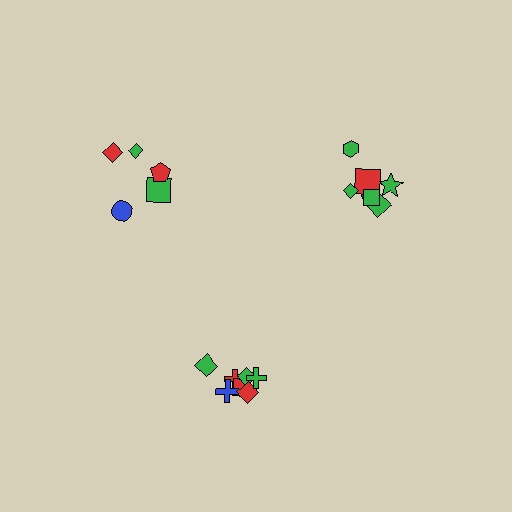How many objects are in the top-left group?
There are 5 objects.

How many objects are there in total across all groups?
There are 19 objects.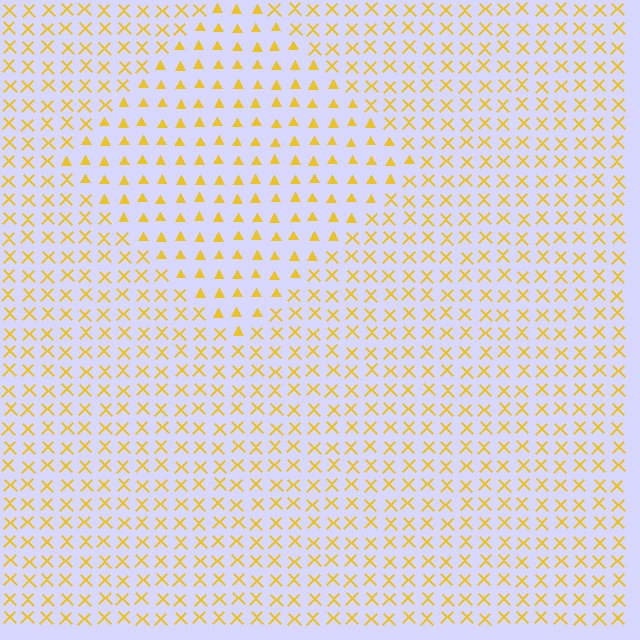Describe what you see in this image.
The image is filled with small yellow elements arranged in a uniform grid. A diamond-shaped region contains triangles, while the surrounding area contains X marks. The boundary is defined purely by the change in element shape.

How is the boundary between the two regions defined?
The boundary is defined by a change in element shape: triangles inside vs. X marks outside. All elements share the same color and spacing.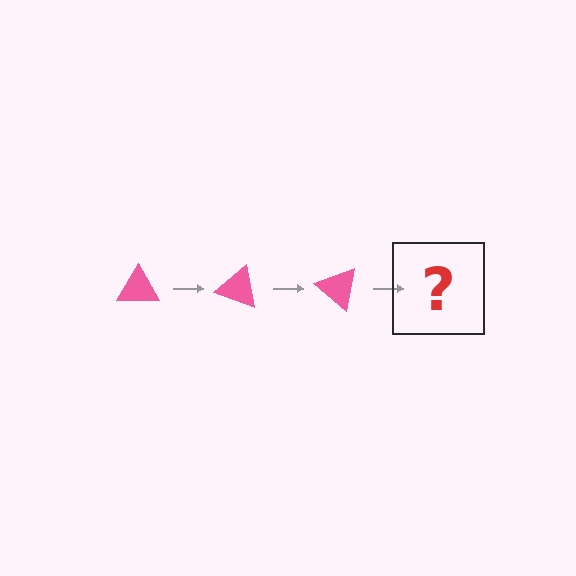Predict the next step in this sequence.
The next step is a pink triangle rotated 60 degrees.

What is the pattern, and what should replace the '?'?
The pattern is that the triangle rotates 20 degrees each step. The '?' should be a pink triangle rotated 60 degrees.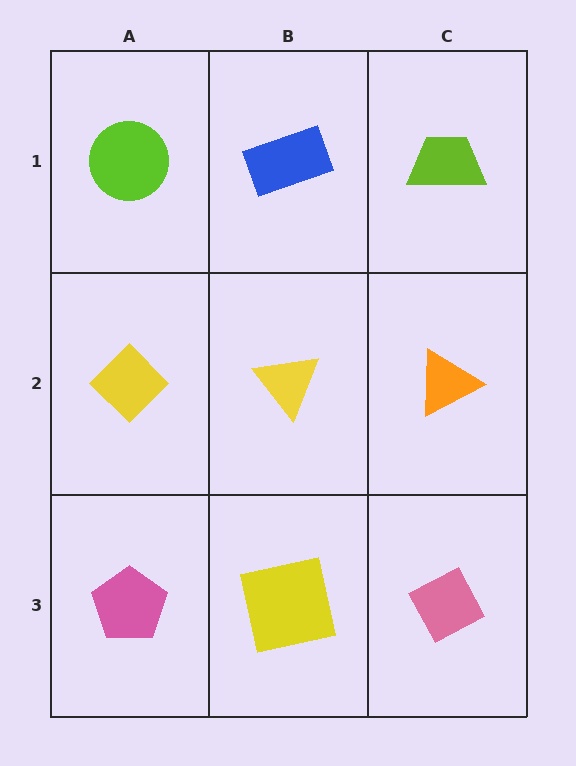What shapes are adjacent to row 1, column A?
A yellow diamond (row 2, column A), a blue rectangle (row 1, column B).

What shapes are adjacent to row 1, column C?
An orange triangle (row 2, column C), a blue rectangle (row 1, column B).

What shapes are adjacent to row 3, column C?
An orange triangle (row 2, column C), a yellow square (row 3, column B).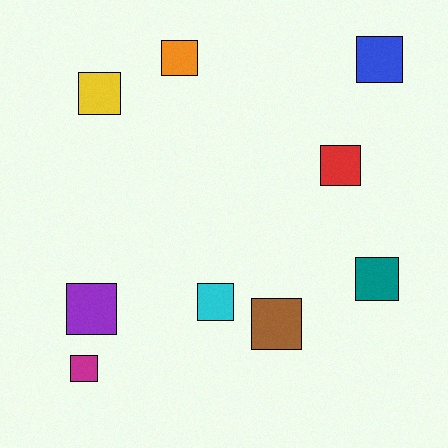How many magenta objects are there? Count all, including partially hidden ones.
There is 1 magenta object.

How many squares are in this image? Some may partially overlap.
There are 9 squares.